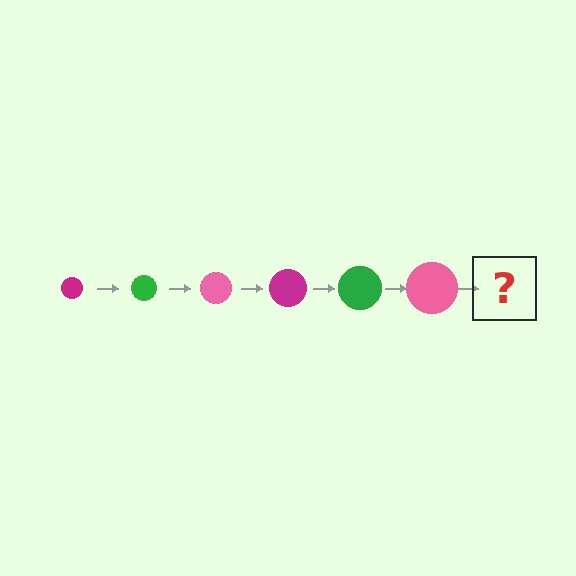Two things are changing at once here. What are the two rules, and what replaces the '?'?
The two rules are that the circle grows larger each step and the color cycles through magenta, green, and pink. The '?' should be a magenta circle, larger than the previous one.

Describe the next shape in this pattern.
It should be a magenta circle, larger than the previous one.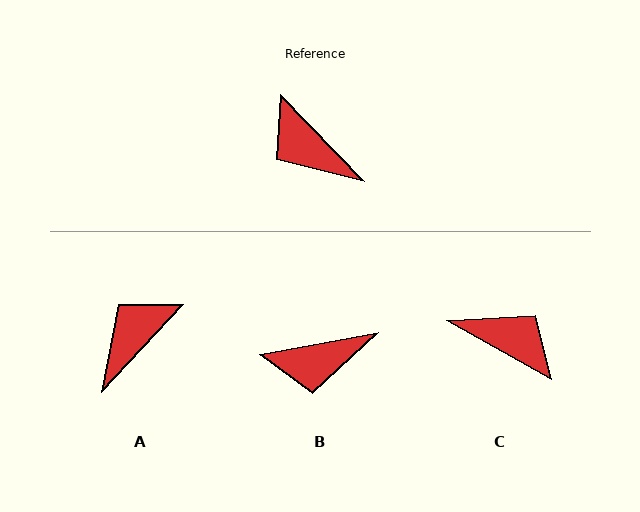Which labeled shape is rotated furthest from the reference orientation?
C, about 163 degrees away.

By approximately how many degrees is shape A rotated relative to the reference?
Approximately 87 degrees clockwise.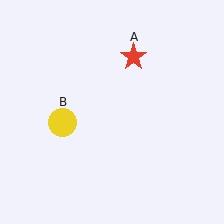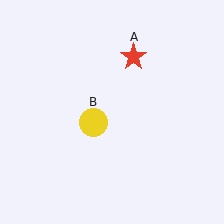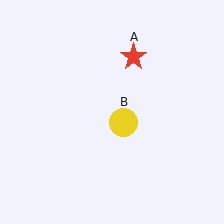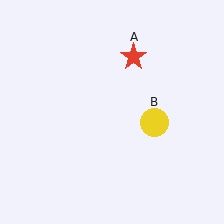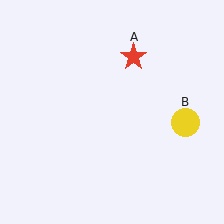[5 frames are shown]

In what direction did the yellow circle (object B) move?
The yellow circle (object B) moved right.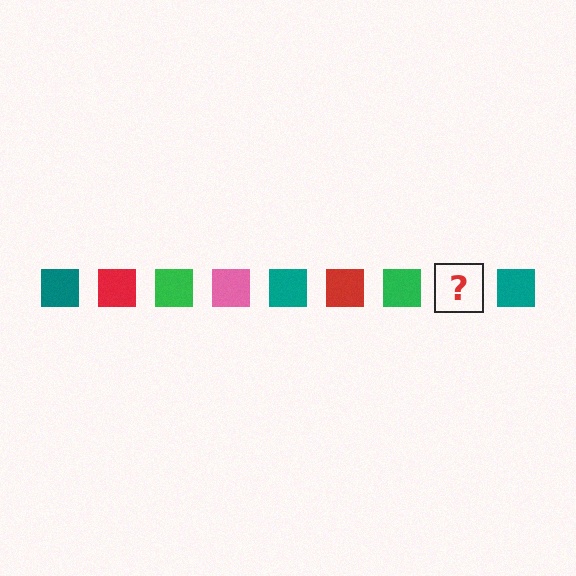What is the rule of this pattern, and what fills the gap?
The rule is that the pattern cycles through teal, red, green, pink squares. The gap should be filled with a pink square.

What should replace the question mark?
The question mark should be replaced with a pink square.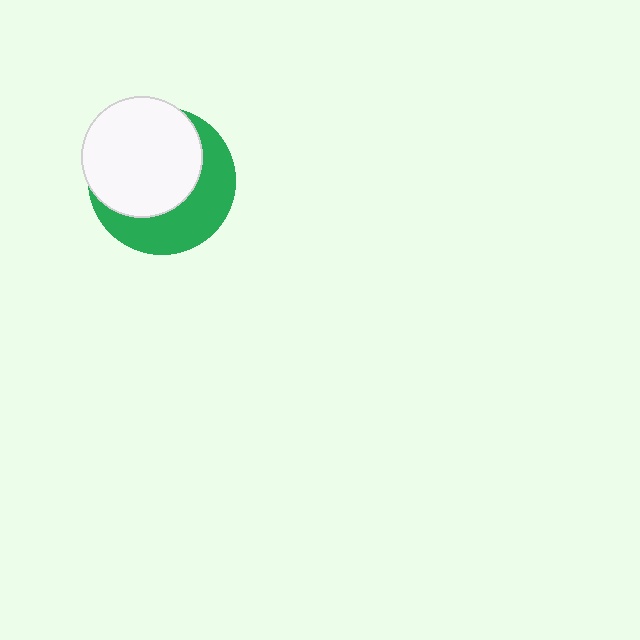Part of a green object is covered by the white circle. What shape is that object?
It is a circle.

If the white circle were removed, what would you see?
You would see the complete green circle.